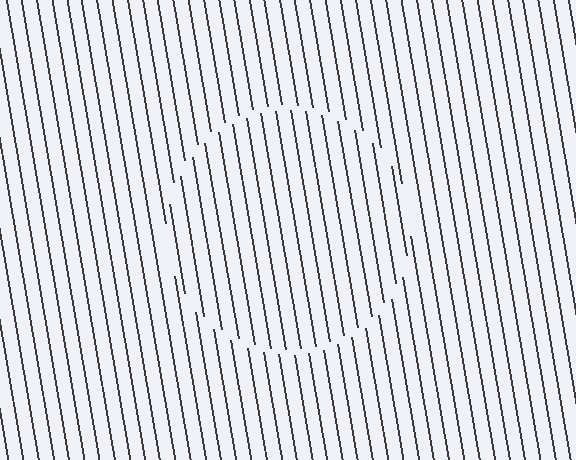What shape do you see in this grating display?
An illusory circle. The interior of the shape contains the same grating, shifted by half a period — the contour is defined by the phase discontinuity where line-ends from the inner and outer gratings abut.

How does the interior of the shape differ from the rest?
The interior of the shape contains the same grating, shifted by half a period — the contour is defined by the phase discontinuity where line-ends from the inner and outer gratings abut.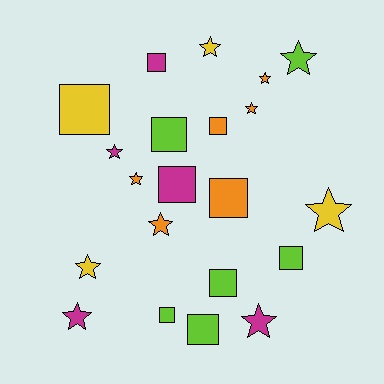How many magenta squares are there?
There are 2 magenta squares.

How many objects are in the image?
There are 21 objects.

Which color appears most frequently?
Lime, with 6 objects.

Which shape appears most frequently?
Star, with 11 objects.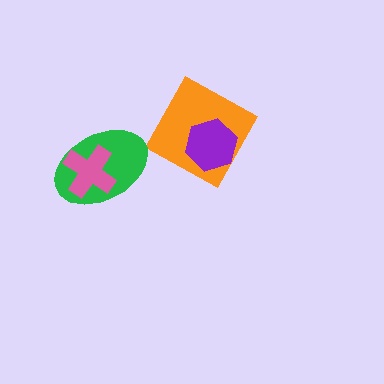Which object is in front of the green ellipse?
The pink cross is in front of the green ellipse.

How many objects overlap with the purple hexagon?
1 object overlaps with the purple hexagon.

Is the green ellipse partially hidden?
Yes, it is partially covered by another shape.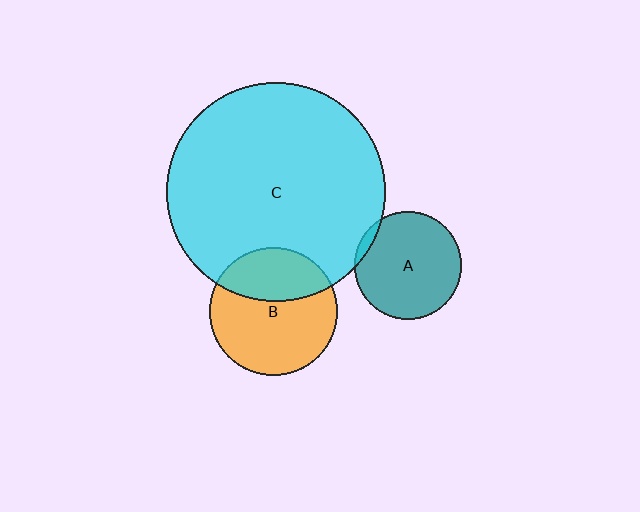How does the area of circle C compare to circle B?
Approximately 2.9 times.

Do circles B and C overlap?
Yes.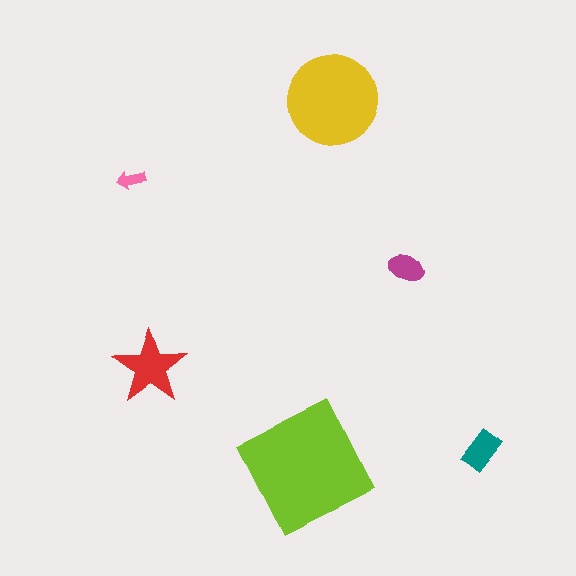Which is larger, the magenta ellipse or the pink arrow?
The magenta ellipse.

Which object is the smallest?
The pink arrow.